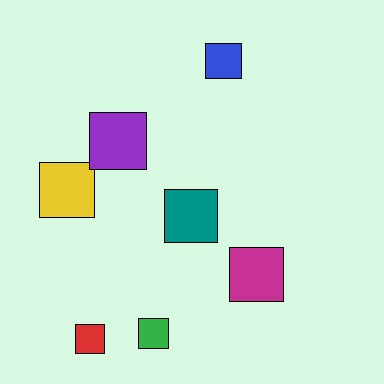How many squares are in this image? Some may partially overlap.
There are 7 squares.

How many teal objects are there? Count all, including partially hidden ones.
There is 1 teal object.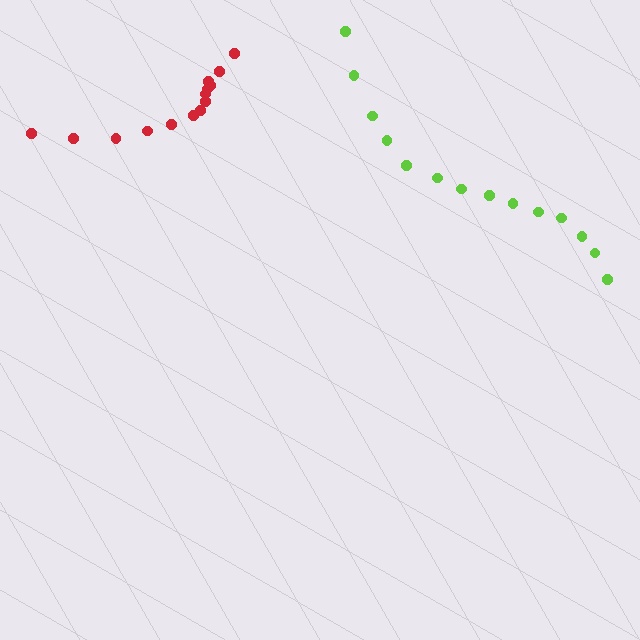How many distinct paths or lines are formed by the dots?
There are 2 distinct paths.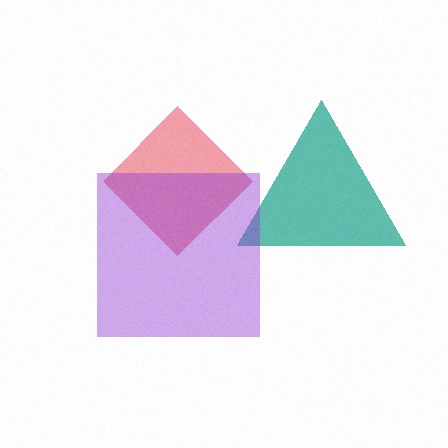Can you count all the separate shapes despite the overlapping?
Yes, there are 3 separate shapes.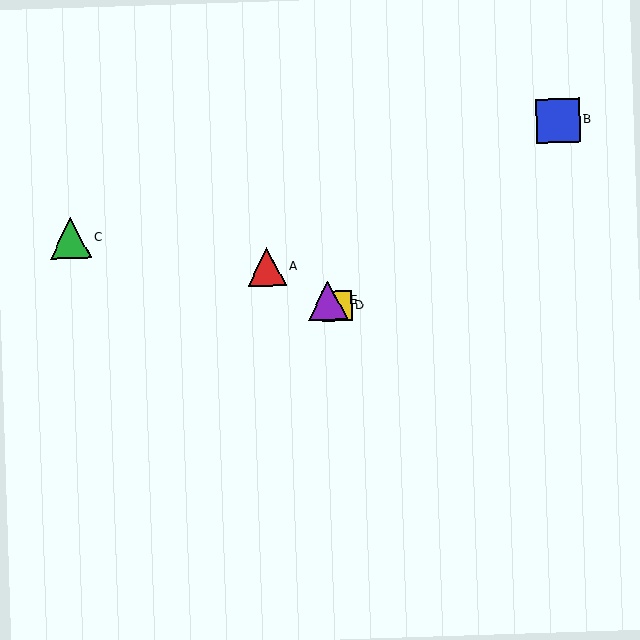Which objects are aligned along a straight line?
Objects A, D, E are aligned along a straight line.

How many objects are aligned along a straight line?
3 objects (A, D, E) are aligned along a straight line.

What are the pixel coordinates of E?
Object E is at (328, 301).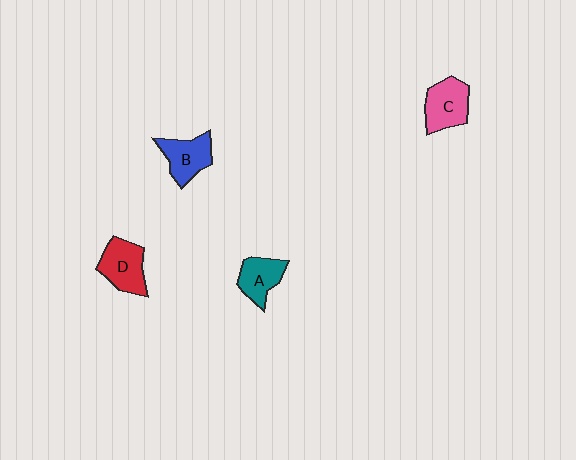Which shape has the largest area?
Shape D (red).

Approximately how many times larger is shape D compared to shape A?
Approximately 1.2 times.